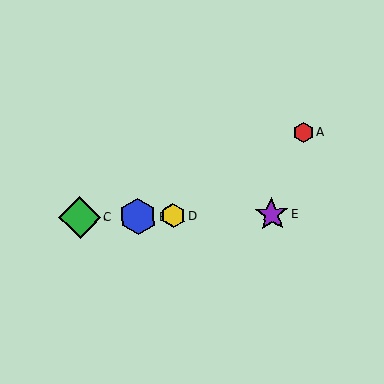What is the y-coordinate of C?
Object C is at y≈218.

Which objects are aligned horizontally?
Objects B, C, D, E are aligned horizontally.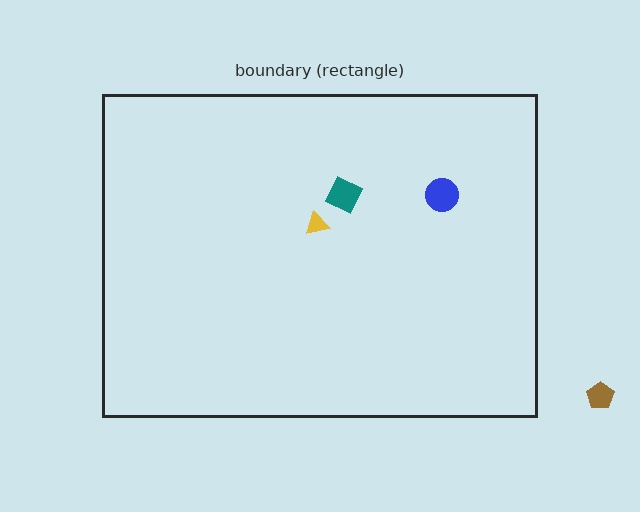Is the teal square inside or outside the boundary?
Inside.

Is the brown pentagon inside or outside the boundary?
Outside.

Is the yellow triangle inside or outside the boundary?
Inside.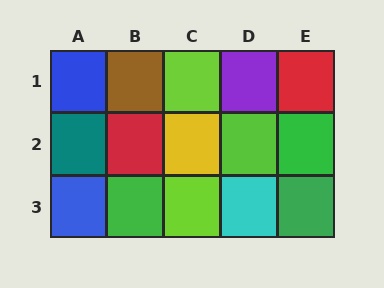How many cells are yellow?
1 cell is yellow.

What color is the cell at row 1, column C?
Lime.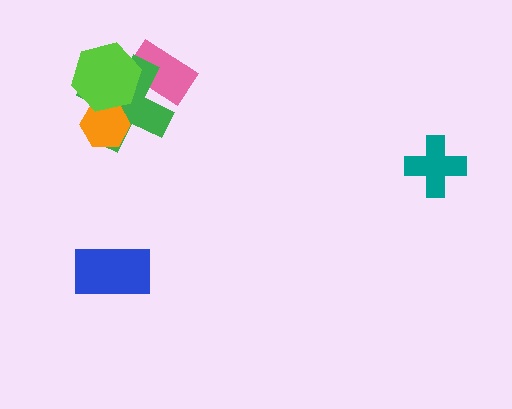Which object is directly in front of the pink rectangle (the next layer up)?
The green cross is directly in front of the pink rectangle.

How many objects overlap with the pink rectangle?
2 objects overlap with the pink rectangle.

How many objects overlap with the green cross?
3 objects overlap with the green cross.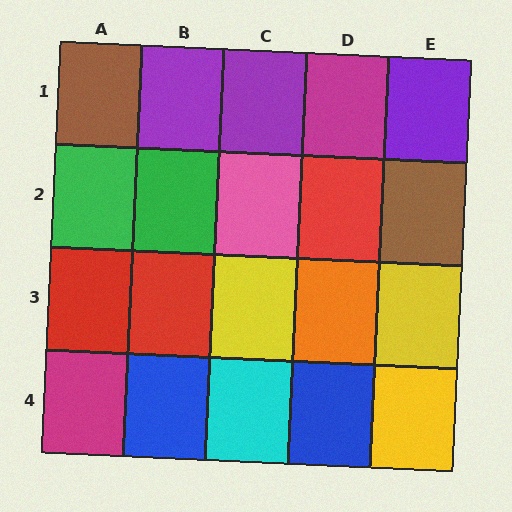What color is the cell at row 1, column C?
Purple.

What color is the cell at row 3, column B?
Red.